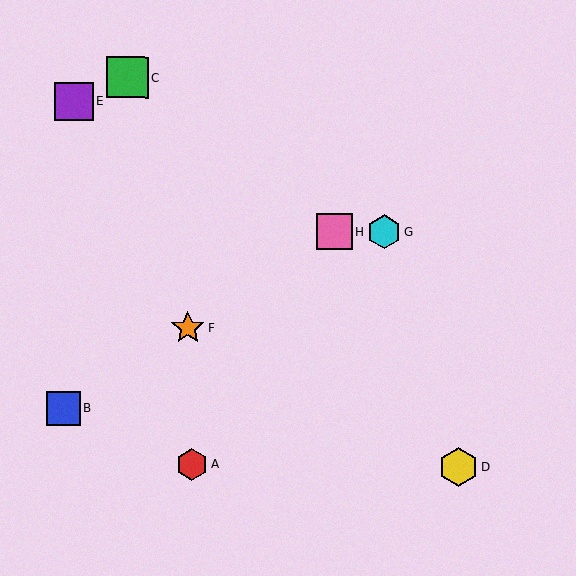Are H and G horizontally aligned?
Yes, both are at y≈232.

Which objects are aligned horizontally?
Objects G, H are aligned horizontally.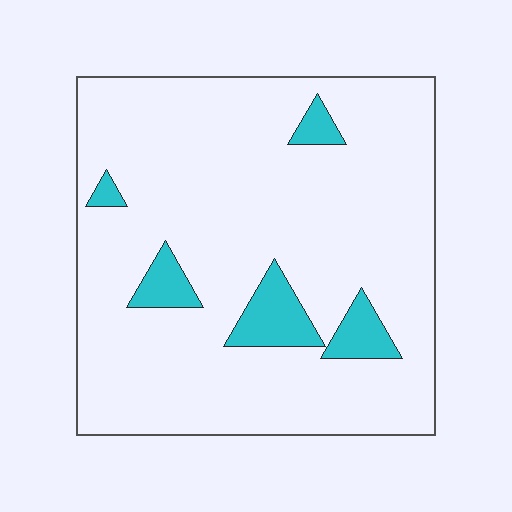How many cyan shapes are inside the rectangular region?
5.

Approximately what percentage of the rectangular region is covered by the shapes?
Approximately 10%.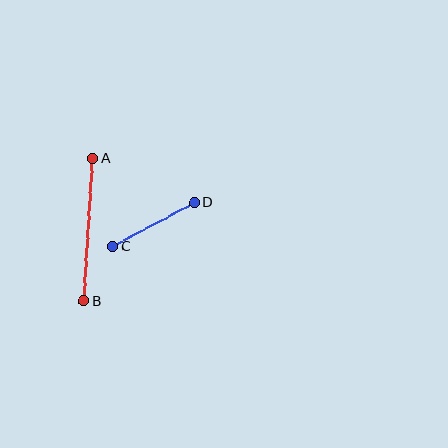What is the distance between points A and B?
The distance is approximately 143 pixels.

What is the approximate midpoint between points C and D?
The midpoint is at approximately (153, 225) pixels.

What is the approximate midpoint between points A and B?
The midpoint is at approximately (88, 230) pixels.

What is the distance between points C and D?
The distance is approximately 93 pixels.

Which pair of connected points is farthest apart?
Points A and B are farthest apart.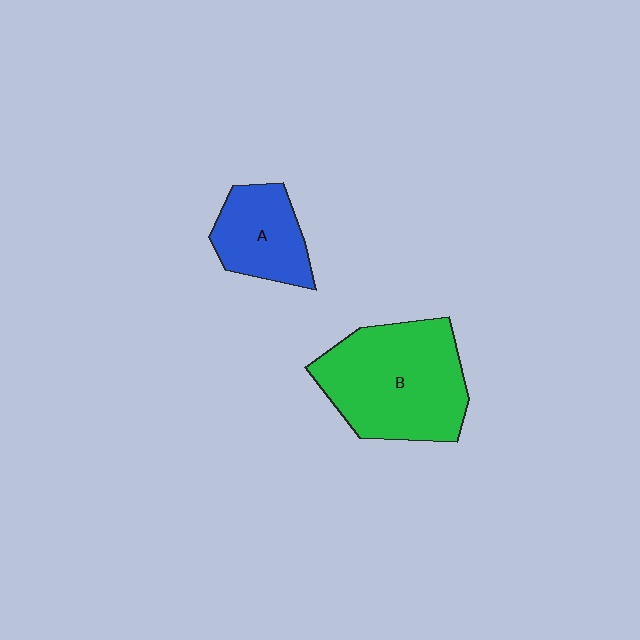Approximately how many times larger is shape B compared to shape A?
Approximately 2.0 times.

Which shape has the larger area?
Shape B (green).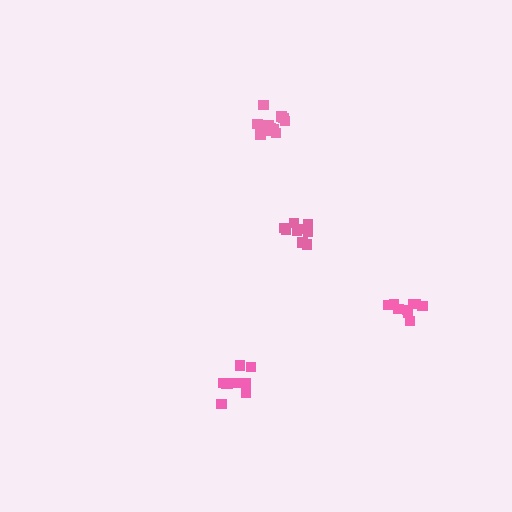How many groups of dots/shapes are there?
There are 4 groups.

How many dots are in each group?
Group 1: 9 dots, Group 2: 9 dots, Group 3: 9 dots, Group 4: 12 dots (39 total).